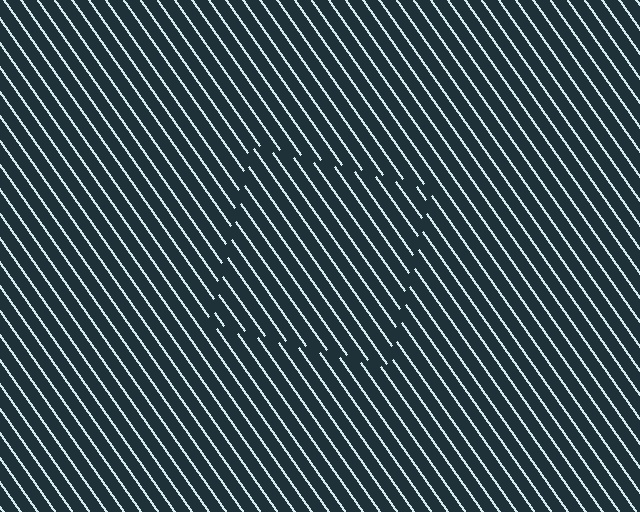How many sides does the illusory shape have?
4 sides — the line-ends trace a square.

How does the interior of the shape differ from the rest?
The interior of the shape contains the same grating, shifted by half a period — the contour is defined by the phase discontinuity where line-ends from the inner and outer gratings abut.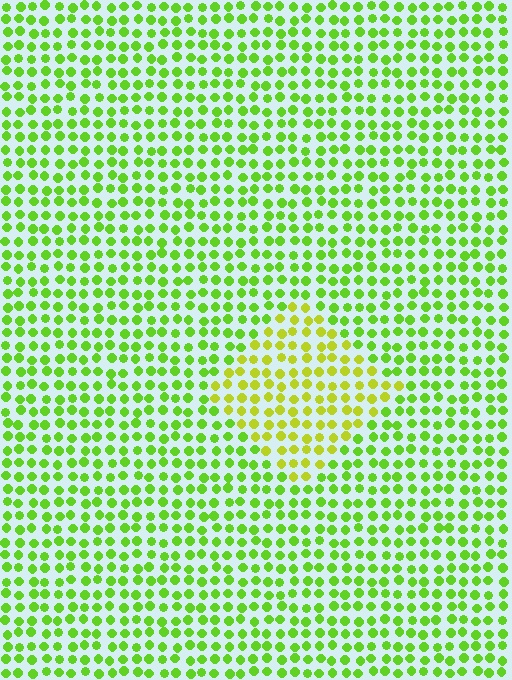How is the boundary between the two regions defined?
The boundary is defined purely by a slight shift in hue (about 30 degrees). Spacing, size, and orientation are identical on both sides.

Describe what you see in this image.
The image is filled with small lime elements in a uniform arrangement. A diamond-shaped region is visible where the elements are tinted to a slightly different hue, forming a subtle color boundary.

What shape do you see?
I see a diamond.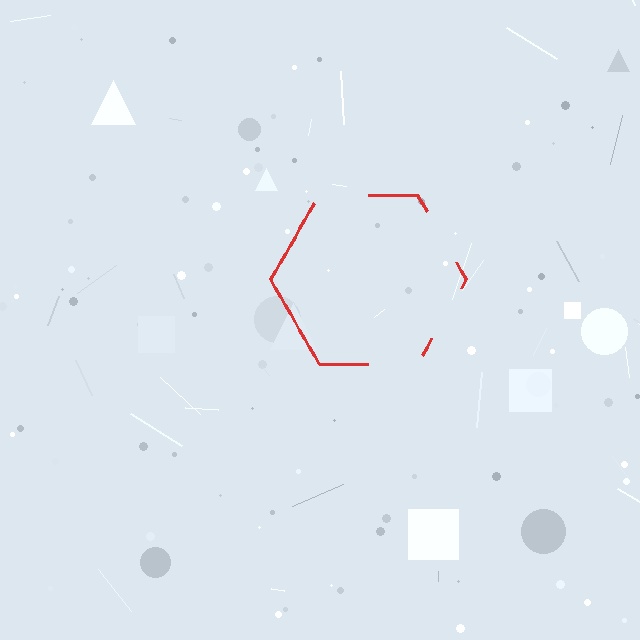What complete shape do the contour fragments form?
The contour fragments form a hexagon.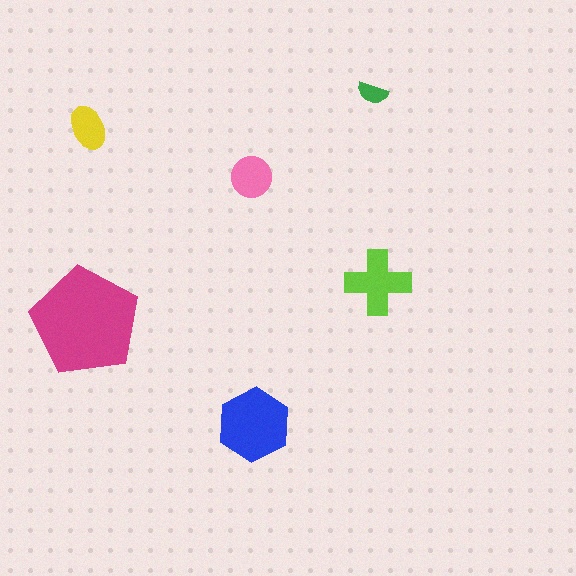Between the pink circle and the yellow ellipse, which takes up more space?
The pink circle.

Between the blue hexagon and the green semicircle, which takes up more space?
The blue hexagon.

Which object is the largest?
The magenta pentagon.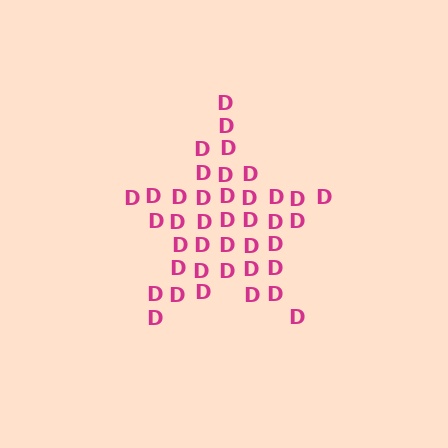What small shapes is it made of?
It is made of small letter D's.